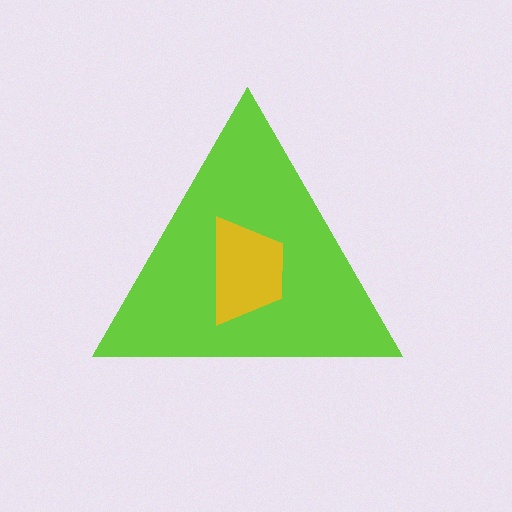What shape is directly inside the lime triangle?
The yellow trapezoid.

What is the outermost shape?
The lime triangle.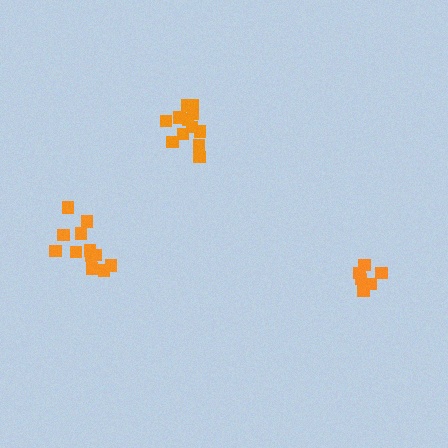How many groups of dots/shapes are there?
There are 3 groups.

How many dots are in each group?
Group 1: 12 dots, Group 2: 6 dots, Group 3: 12 dots (30 total).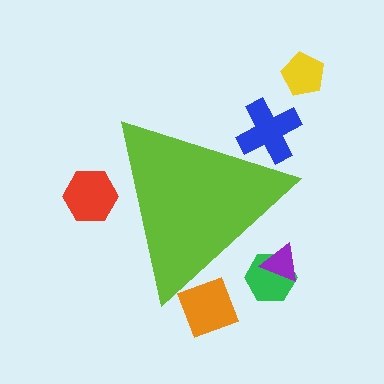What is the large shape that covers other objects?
A lime triangle.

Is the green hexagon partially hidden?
Yes, the green hexagon is partially hidden behind the lime triangle.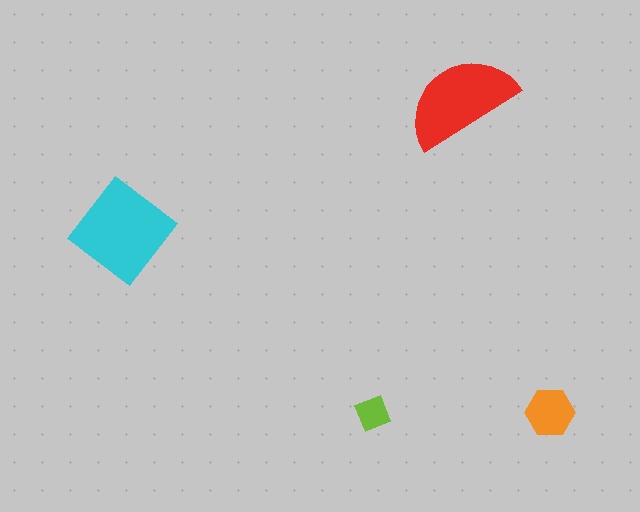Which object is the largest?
The cyan diamond.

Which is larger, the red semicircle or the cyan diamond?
The cyan diamond.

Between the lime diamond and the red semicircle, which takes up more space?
The red semicircle.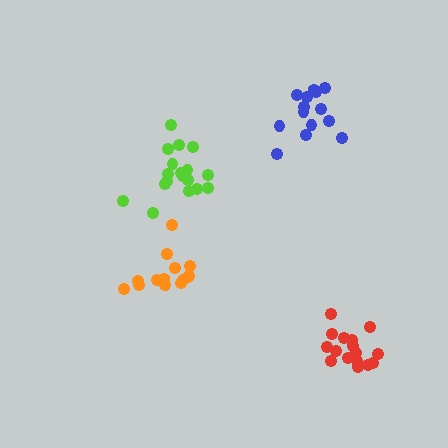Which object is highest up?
The blue cluster is topmost.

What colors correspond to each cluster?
The clusters are colored: orange, red, blue, lime.